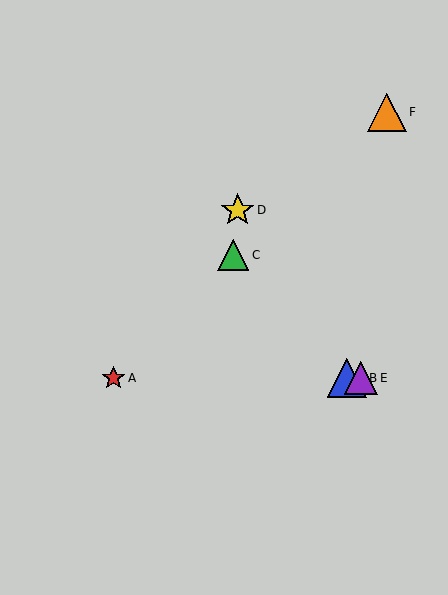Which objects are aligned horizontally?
Objects A, B, E are aligned horizontally.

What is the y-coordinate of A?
Object A is at y≈378.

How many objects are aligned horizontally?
3 objects (A, B, E) are aligned horizontally.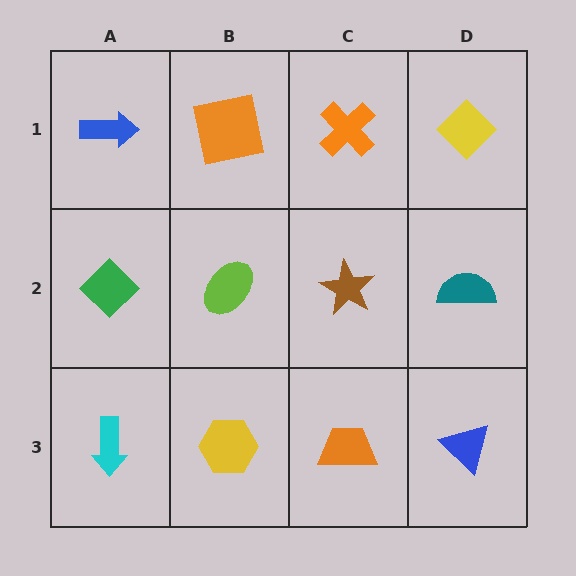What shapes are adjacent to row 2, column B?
An orange square (row 1, column B), a yellow hexagon (row 3, column B), a green diamond (row 2, column A), a brown star (row 2, column C).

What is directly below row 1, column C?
A brown star.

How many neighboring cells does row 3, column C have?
3.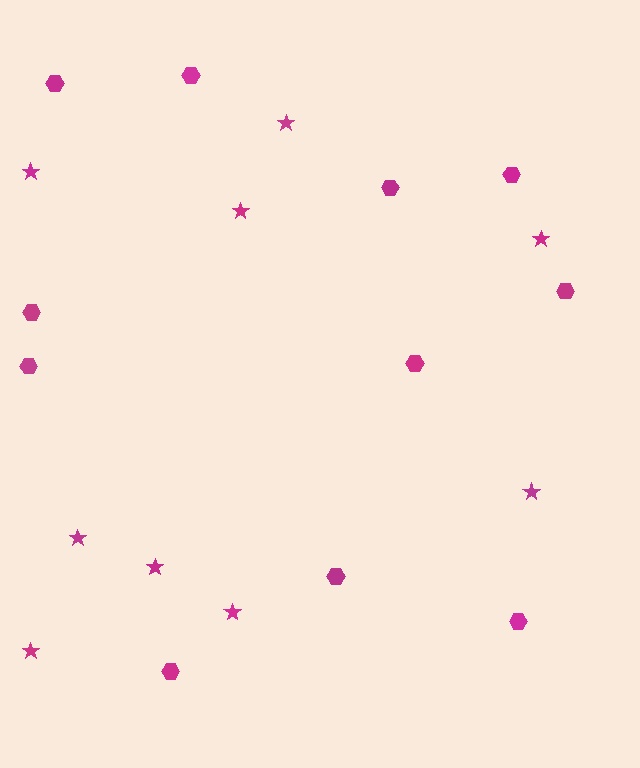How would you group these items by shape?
There are 2 groups: one group of hexagons (11) and one group of stars (9).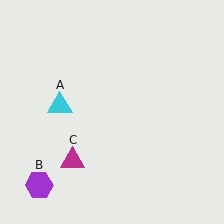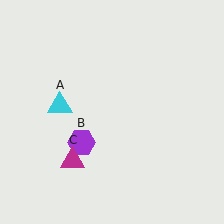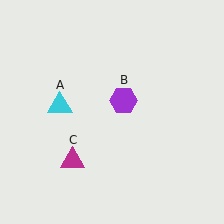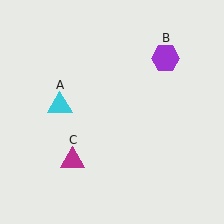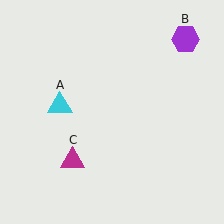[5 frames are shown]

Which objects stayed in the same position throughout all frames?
Cyan triangle (object A) and magenta triangle (object C) remained stationary.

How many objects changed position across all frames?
1 object changed position: purple hexagon (object B).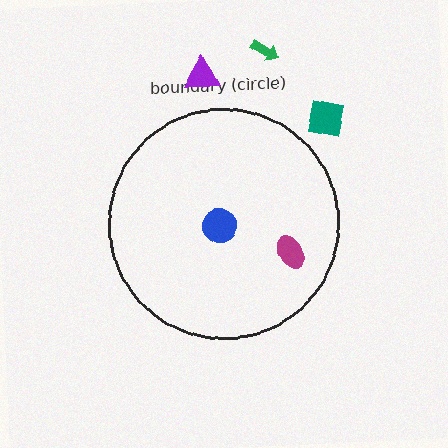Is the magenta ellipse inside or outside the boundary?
Inside.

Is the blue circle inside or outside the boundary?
Inside.